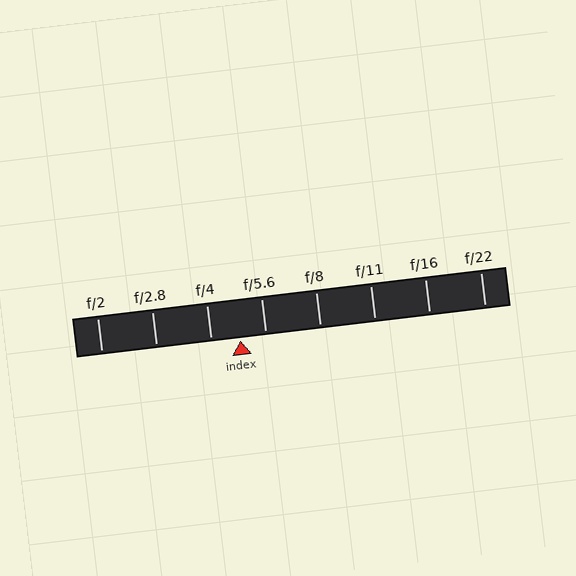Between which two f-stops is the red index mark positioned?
The index mark is between f/4 and f/5.6.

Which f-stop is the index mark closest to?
The index mark is closest to f/5.6.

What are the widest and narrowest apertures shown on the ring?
The widest aperture shown is f/2 and the narrowest is f/22.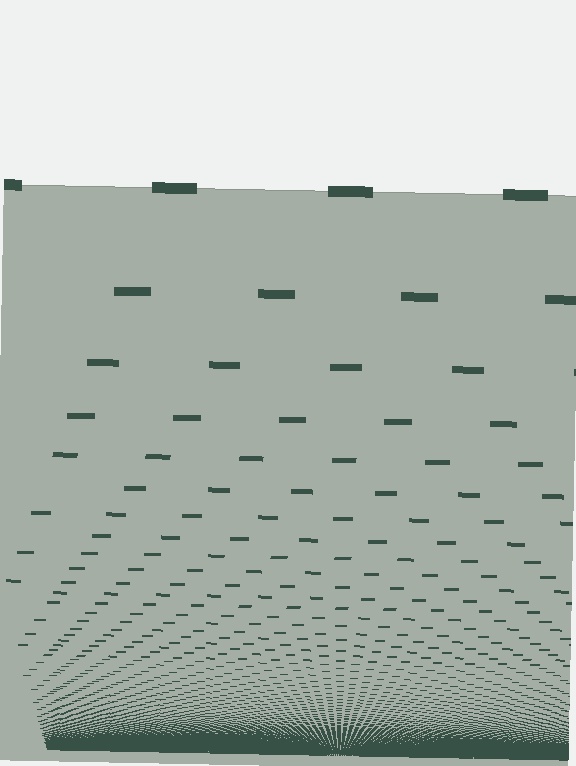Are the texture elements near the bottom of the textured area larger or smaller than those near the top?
Smaller. The gradient is inverted — elements near the bottom are smaller and denser.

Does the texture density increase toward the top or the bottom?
Density increases toward the bottom.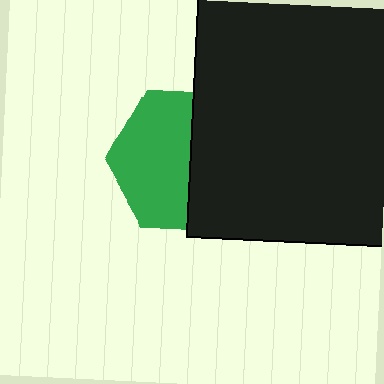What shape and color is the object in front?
The object in front is a black square.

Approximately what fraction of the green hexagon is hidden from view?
Roughly 46% of the green hexagon is hidden behind the black square.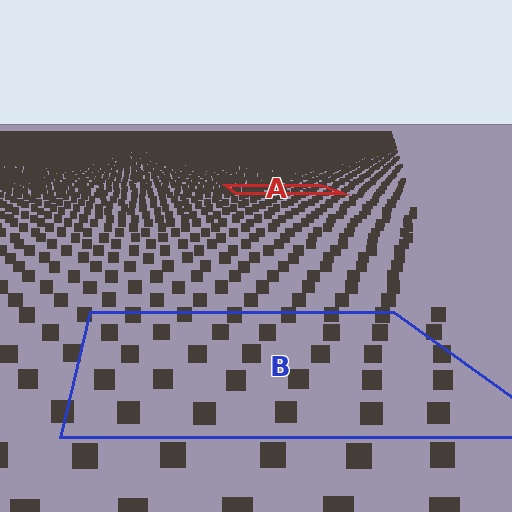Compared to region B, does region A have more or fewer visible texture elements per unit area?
Region A has more texture elements per unit area — they are packed more densely because it is farther away.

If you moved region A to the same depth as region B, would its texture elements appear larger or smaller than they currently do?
They would appear larger. At a closer depth, the same texture elements are projected at a bigger on-screen size.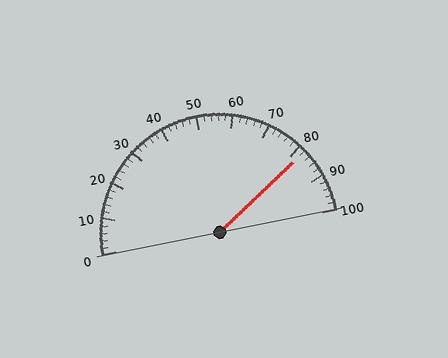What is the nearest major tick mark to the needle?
The nearest major tick mark is 80.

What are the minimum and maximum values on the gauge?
The gauge ranges from 0 to 100.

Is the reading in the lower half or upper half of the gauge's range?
The reading is in the upper half of the range (0 to 100).